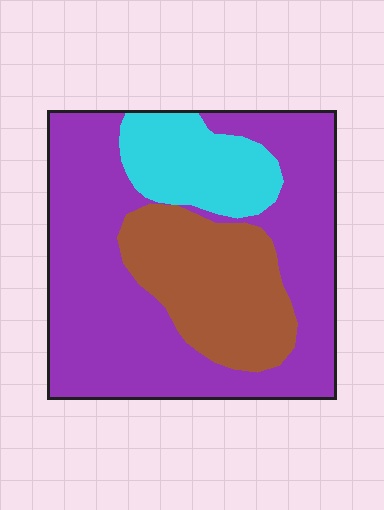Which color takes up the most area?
Purple, at roughly 60%.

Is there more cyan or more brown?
Brown.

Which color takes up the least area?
Cyan, at roughly 15%.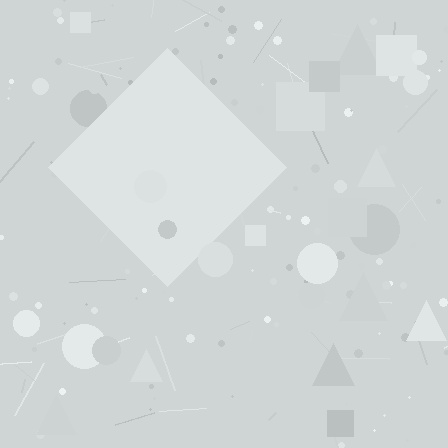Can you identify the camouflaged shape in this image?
The camouflaged shape is a diamond.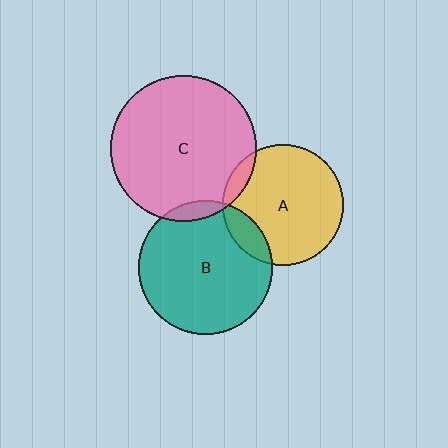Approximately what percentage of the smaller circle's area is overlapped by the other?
Approximately 15%.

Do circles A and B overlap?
Yes.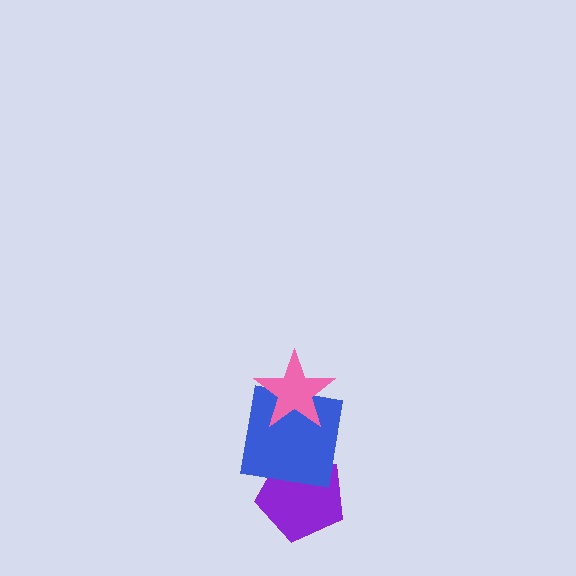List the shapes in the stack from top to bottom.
From top to bottom: the pink star, the blue square, the purple pentagon.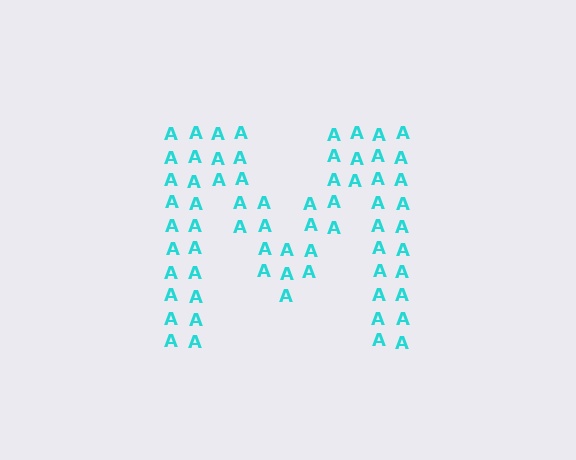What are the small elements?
The small elements are letter A's.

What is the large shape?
The large shape is the letter M.